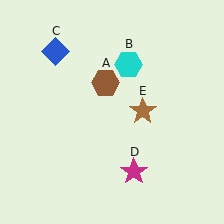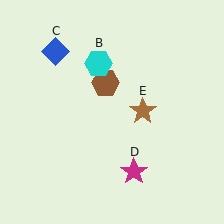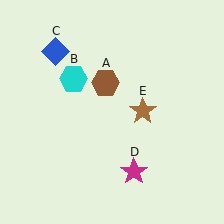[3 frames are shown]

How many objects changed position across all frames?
1 object changed position: cyan hexagon (object B).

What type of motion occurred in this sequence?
The cyan hexagon (object B) rotated counterclockwise around the center of the scene.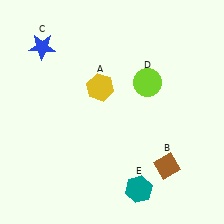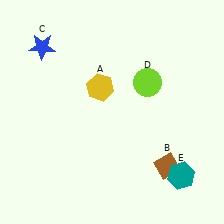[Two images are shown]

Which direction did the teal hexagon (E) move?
The teal hexagon (E) moved right.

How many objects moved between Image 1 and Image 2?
1 object moved between the two images.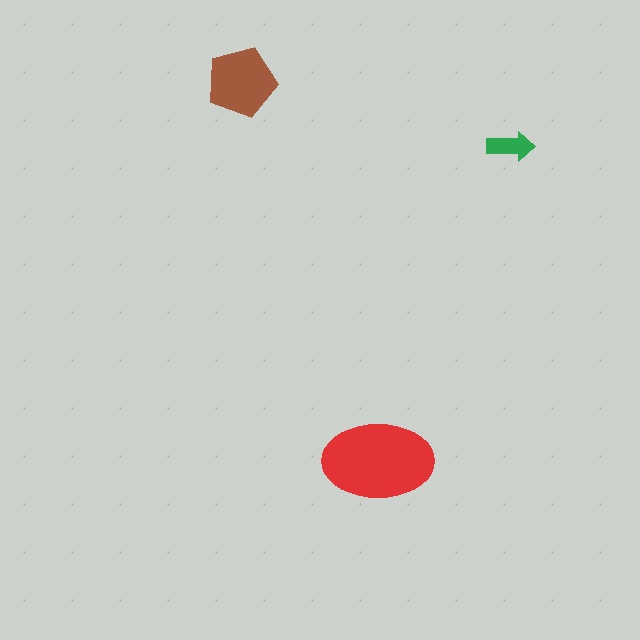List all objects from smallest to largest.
The green arrow, the brown pentagon, the red ellipse.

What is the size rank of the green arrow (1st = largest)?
3rd.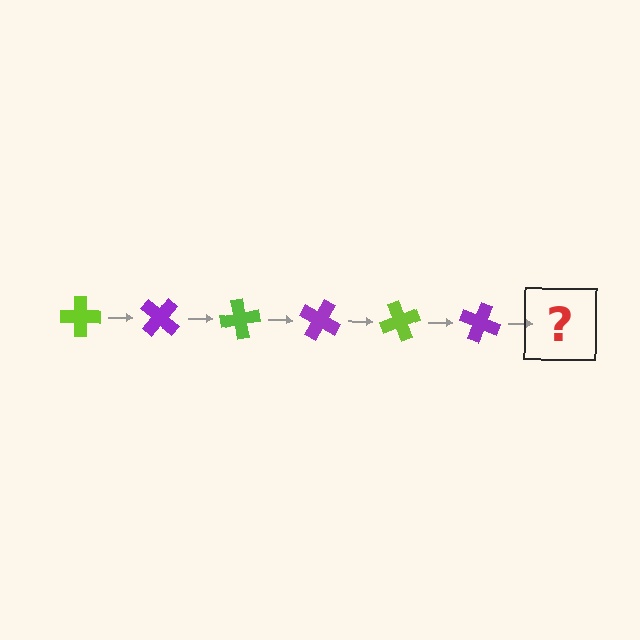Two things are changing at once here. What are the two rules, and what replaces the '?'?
The two rules are that it rotates 40 degrees each step and the color cycles through lime and purple. The '?' should be a lime cross, rotated 240 degrees from the start.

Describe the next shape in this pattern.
It should be a lime cross, rotated 240 degrees from the start.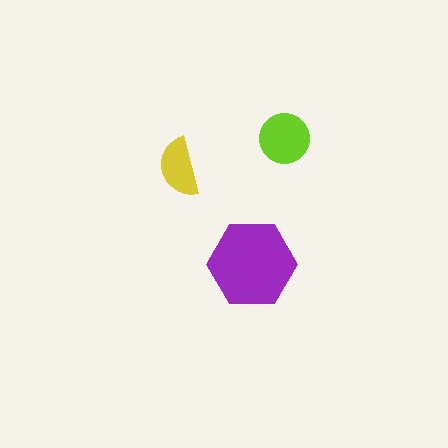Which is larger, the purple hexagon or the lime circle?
The purple hexagon.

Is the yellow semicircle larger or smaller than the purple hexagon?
Smaller.